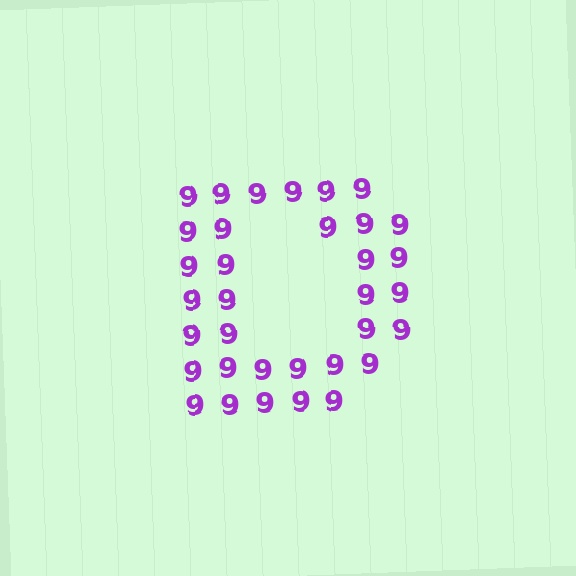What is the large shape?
The large shape is the letter D.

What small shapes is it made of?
It is made of small digit 9's.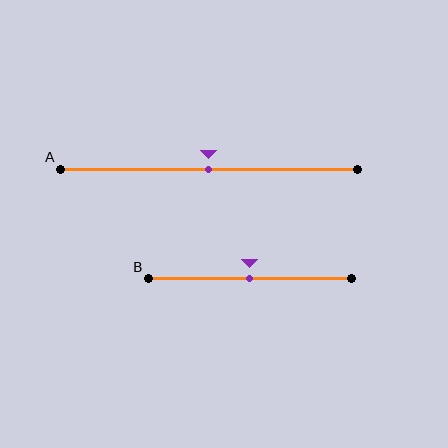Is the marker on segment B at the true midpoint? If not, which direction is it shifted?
Yes, the marker on segment B is at the true midpoint.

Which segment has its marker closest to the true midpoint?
Segment A has its marker closest to the true midpoint.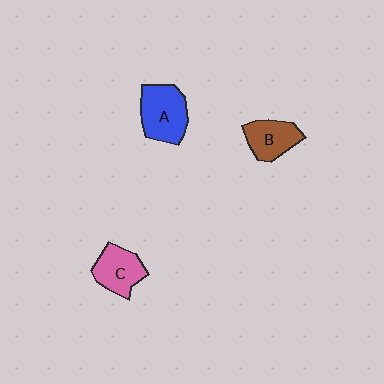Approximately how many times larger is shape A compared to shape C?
Approximately 1.3 times.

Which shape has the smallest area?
Shape B (brown).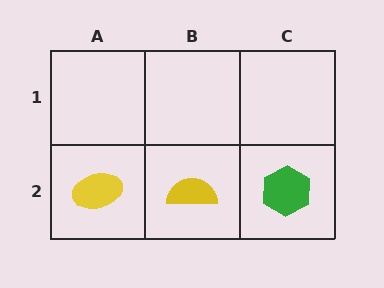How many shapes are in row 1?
0 shapes.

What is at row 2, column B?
A yellow semicircle.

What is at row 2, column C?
A green hexagon.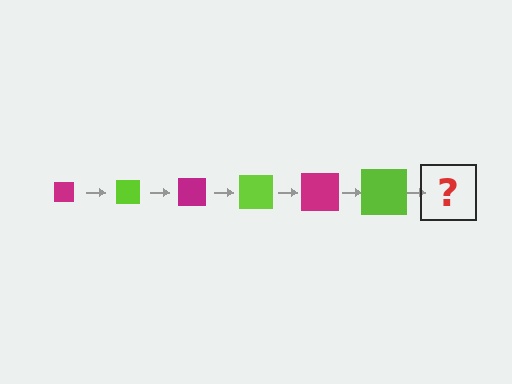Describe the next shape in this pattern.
It should be a magenta square, larger than the previous one.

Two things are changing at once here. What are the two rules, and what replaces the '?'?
The two rules are that the square grows larger each step and the color cycles through magenta and lime. The '?' should be a magenta square, larger than the previous one.